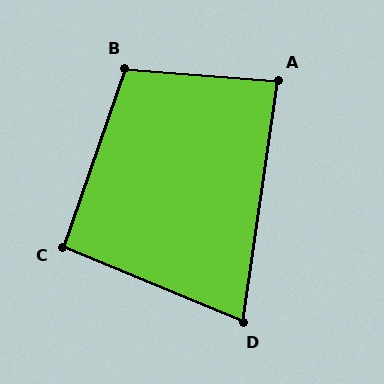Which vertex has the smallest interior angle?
D, at approximately 75 degrees.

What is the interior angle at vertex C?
Approximately 94 degrees (approximately right).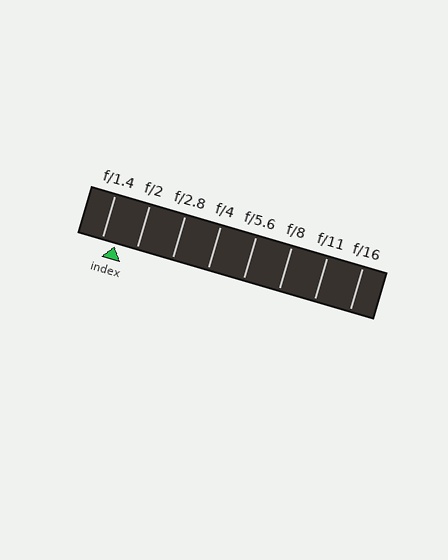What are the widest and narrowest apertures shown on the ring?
The widest aperture shown is f/1.4 and the narrowest is f/16.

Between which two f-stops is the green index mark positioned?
The index mark is between f/1.4 and f/2.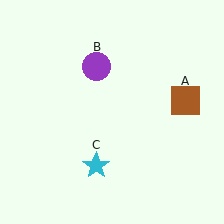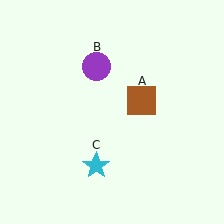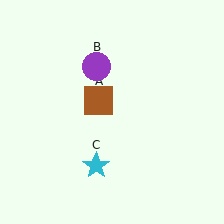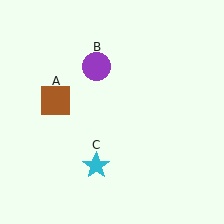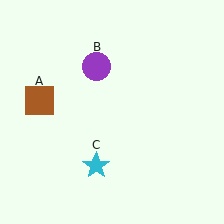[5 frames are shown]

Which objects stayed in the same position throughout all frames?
Purple circle (object B) and cyan star (object C) remained stationary.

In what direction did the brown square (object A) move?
The brown square (object A) moved left.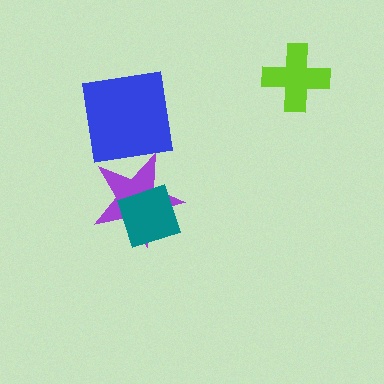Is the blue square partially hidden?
No, no other shape covers it.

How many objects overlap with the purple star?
1 object overlaps with the purple star.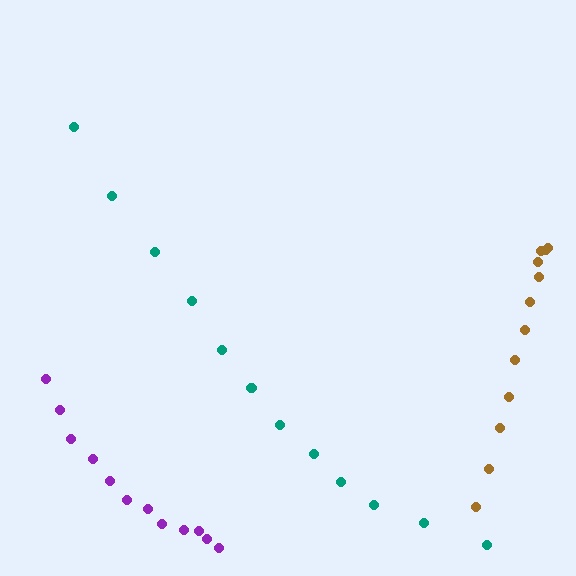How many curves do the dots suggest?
There are 3 distinct paths.